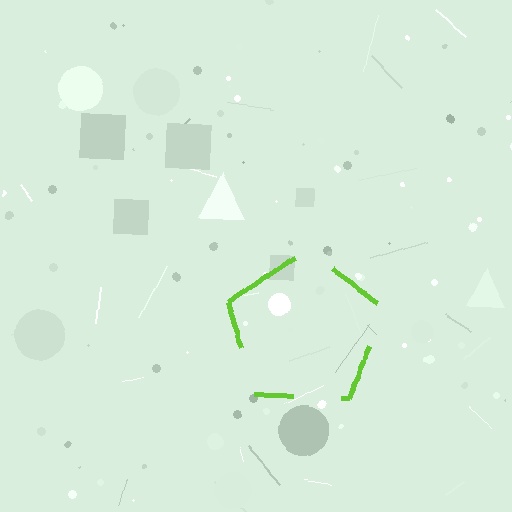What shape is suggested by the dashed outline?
The dashed outline suggests a pentagon.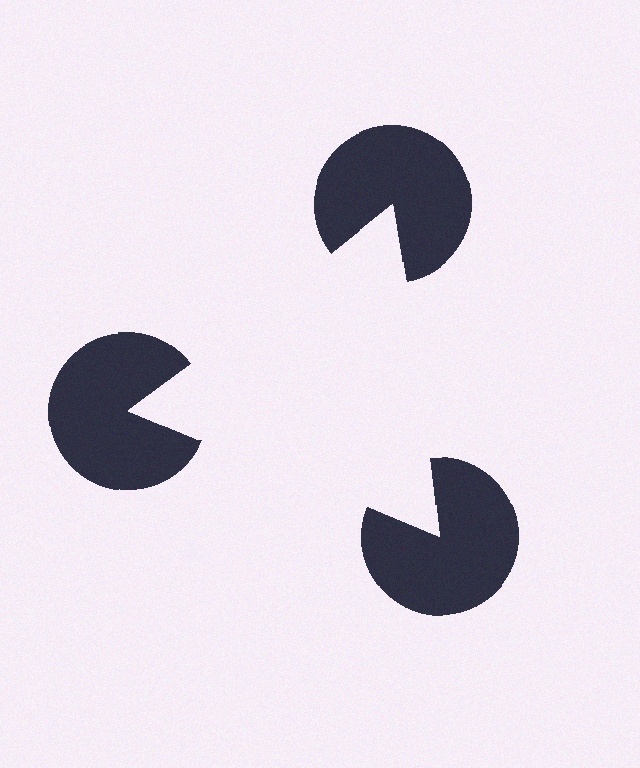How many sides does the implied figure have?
3 sides.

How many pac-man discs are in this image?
There are 3 — one at each vertex of the illusory triangle.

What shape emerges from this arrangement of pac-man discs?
An illusory triangle — its edges are inferred from the aligned wedge cuts in the pac-man discs, not physically drawn.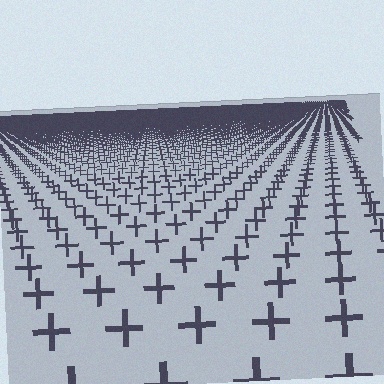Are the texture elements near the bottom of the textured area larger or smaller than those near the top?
Larger. Near the bottom, elements are closer to the viewer and appear at a bigger on-screen size.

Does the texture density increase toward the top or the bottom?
Density increases toward the top.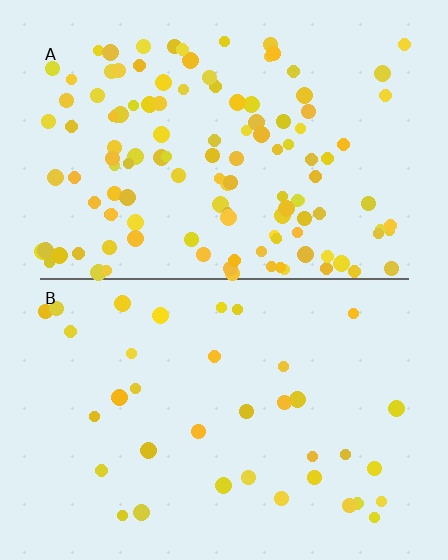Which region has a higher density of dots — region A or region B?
A (the top).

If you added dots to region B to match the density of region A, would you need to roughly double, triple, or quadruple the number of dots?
Approximately triple.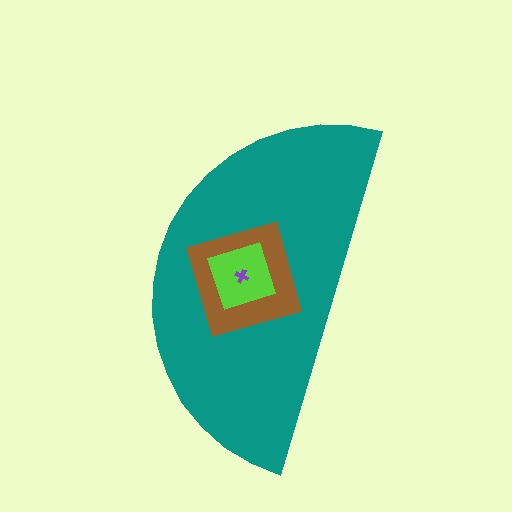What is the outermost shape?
The teal semicircle.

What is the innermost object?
The purple cross.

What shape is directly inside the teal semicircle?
The brown diamond.